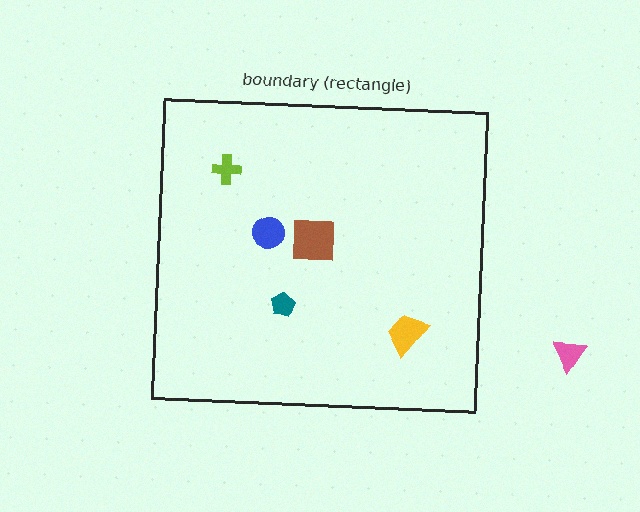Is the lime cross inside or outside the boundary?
Inside.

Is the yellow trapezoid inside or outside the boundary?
Inside.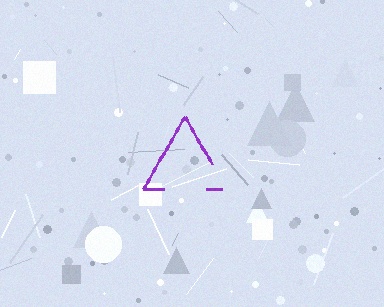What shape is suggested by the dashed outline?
The dashed outline suggests a triangle.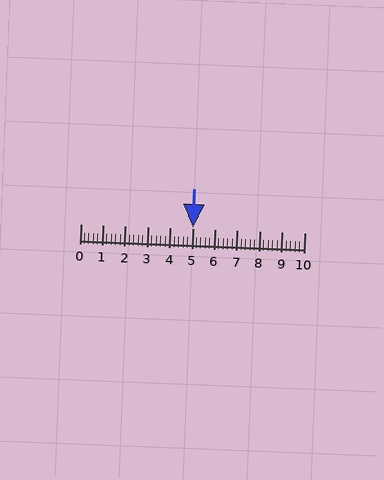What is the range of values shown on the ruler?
The ruler shows values from 0 to 10.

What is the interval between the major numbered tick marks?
The major tick marks are spaced 1 units apart.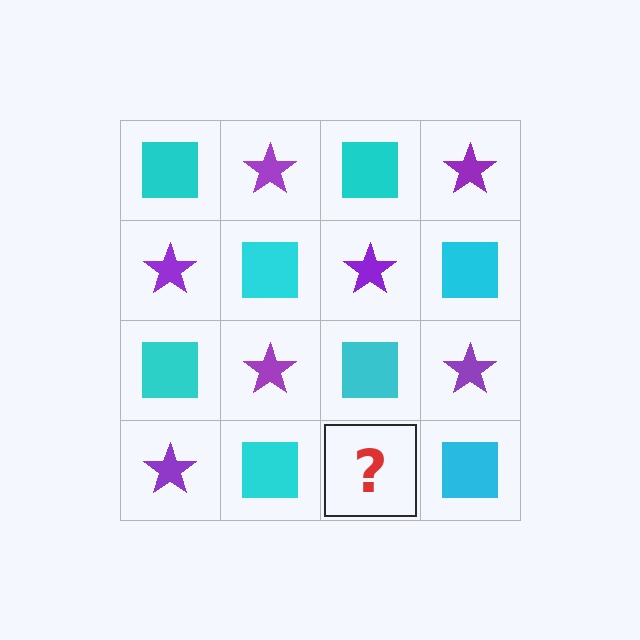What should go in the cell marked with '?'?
The missing cell should contain a purple star.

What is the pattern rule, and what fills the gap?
The rule is that it alternates cyan square and purple star in a checkerboard pattern. The gap should be filled with a purple star.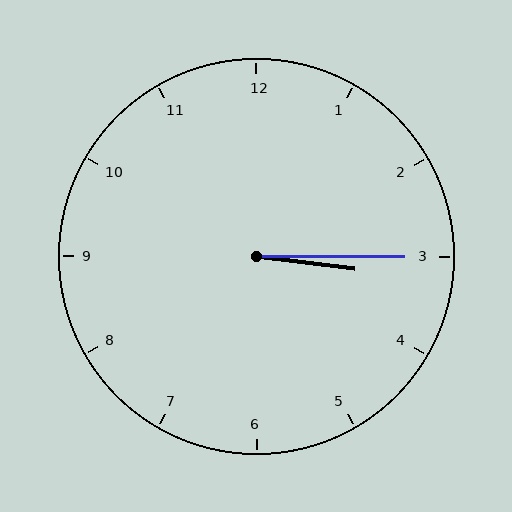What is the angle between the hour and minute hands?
Approximately 8 degrees.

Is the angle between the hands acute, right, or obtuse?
It is acute.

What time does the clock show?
3:15.